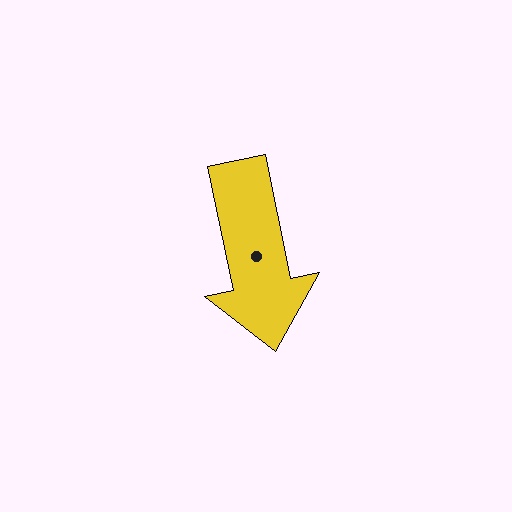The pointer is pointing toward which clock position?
Roughly 6 o'clock.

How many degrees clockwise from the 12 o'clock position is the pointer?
Approximately 168 degrees.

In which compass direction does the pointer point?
South.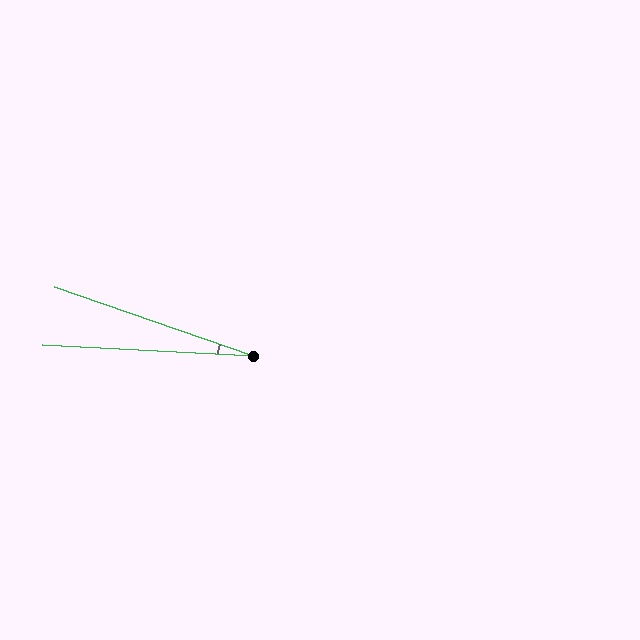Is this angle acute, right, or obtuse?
It is acute.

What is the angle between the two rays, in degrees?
Approximately 16 degrees.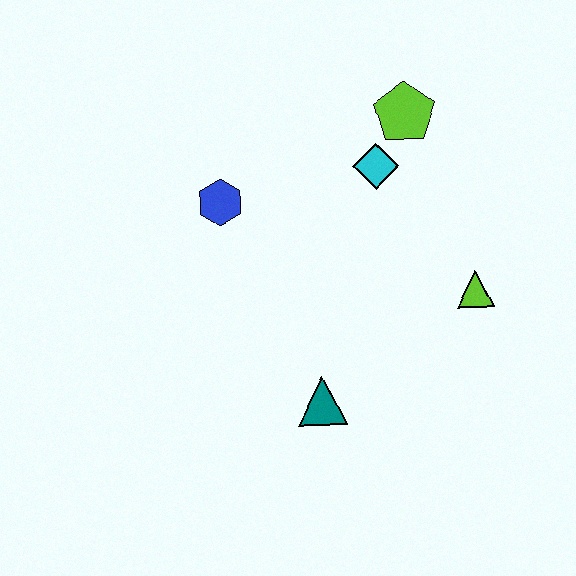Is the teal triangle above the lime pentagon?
No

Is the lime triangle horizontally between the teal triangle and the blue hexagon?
No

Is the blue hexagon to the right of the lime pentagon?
No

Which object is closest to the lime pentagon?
The cyan diamond is closest to the lime pentagon.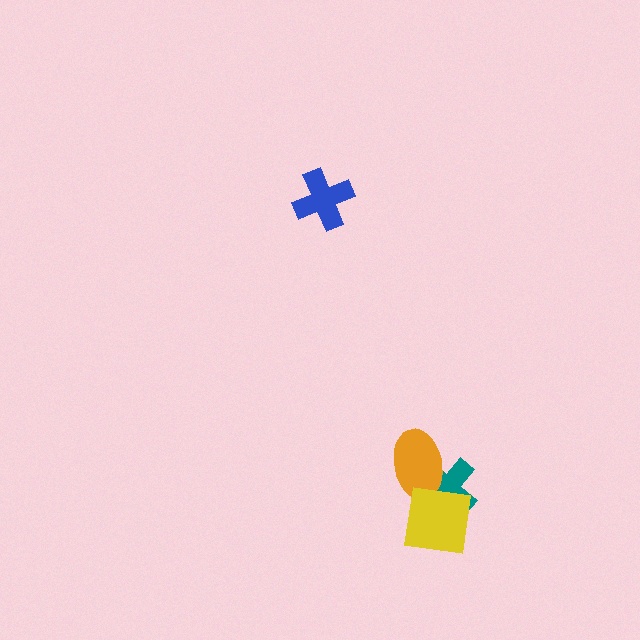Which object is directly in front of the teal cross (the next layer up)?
The orange ellipse is directly in front of the teal cross.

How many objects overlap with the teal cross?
2 objects overlap with the teal cross.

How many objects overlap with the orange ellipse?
1 object overlaps with the orange ellipse.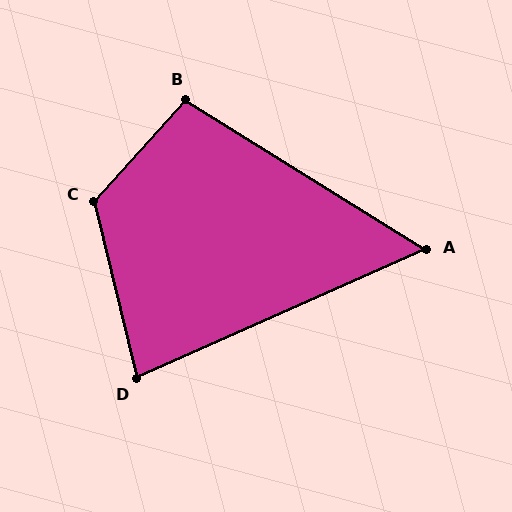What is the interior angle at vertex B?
Approximately 100 degrees (obtuse).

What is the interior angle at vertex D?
Approximately 80 degrees (acute).